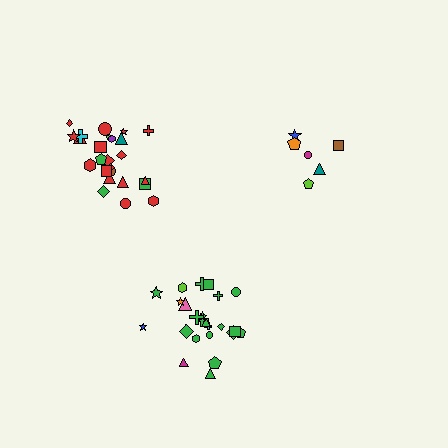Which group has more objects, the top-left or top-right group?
The top-left group.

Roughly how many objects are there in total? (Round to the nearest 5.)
Roughly 55 objects in total.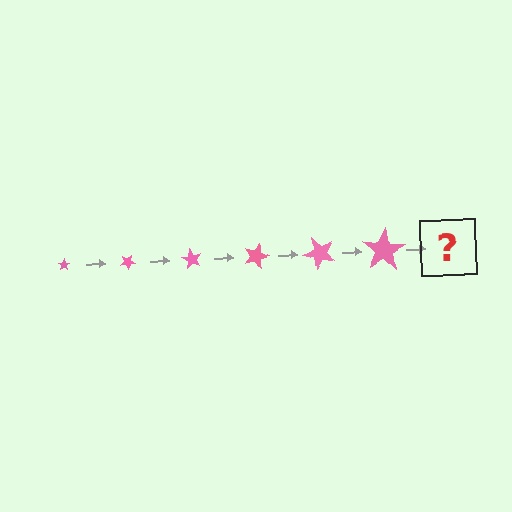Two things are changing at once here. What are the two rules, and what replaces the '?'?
The two rules are that the star grows larger each step and it rotates 30 degrees each step. The '?' should be a star, larger than the previous one and rotated 180 degrees from the start.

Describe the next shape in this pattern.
It should be a star, larger than the previous one and rotated 180 degrees from the start.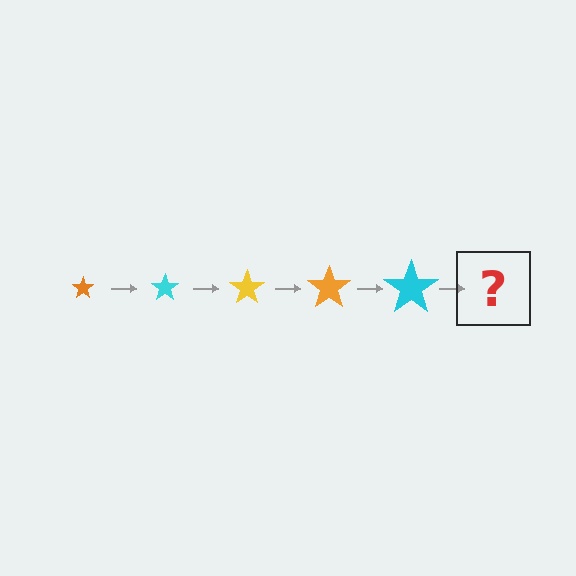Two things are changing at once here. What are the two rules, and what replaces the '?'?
The two rules are that the star grows larger each step and the color cycles through orange, cyan, and yellow. The '?' should be a yellow star, larger than the previous one.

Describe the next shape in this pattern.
It should be a yellow star, larger than the previous one.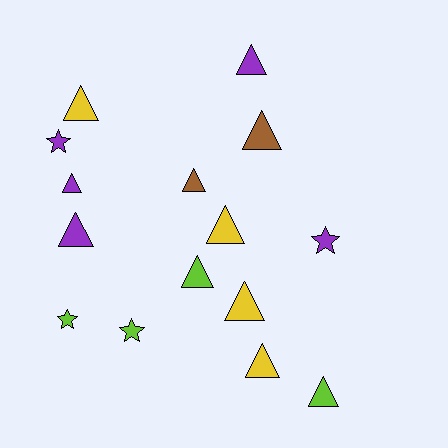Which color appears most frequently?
Purple, with 5 objects.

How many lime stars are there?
There are 2 lime stars.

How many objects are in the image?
There are 15 objects.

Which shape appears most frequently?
Triangle, with 11 objects.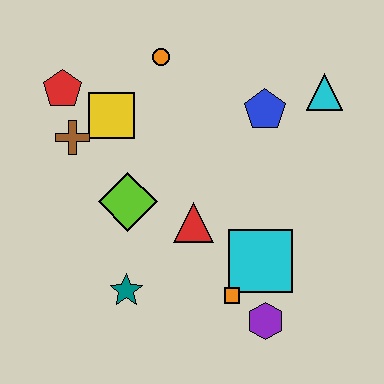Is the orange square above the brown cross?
No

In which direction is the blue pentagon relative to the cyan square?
The blue pentagon is above the cyan square.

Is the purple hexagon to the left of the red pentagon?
No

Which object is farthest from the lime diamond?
The cyan triangle is farthest from the lime diamond.